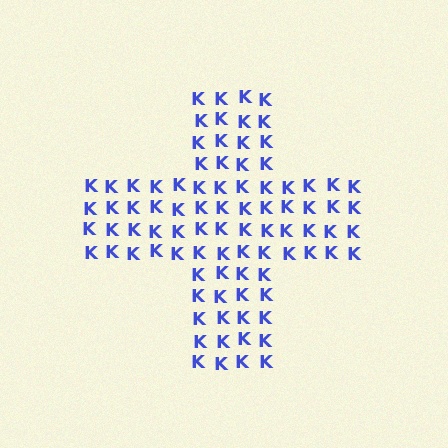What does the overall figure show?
The overall figure shows a cross.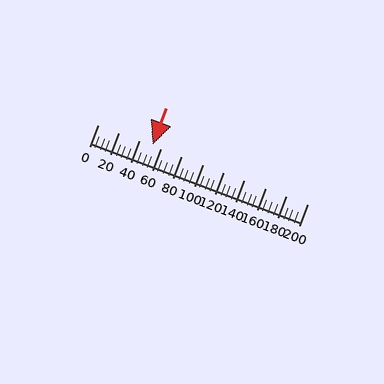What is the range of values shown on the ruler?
The ruler shows values from 0 to 200.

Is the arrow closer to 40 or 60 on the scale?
The arrow is closer to 60.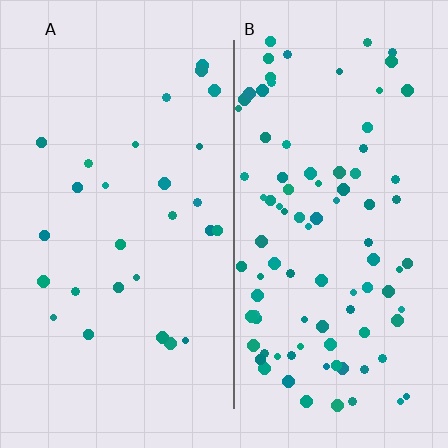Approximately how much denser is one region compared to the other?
Approximately 3.6× — region B over region A.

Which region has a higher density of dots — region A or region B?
B (the right).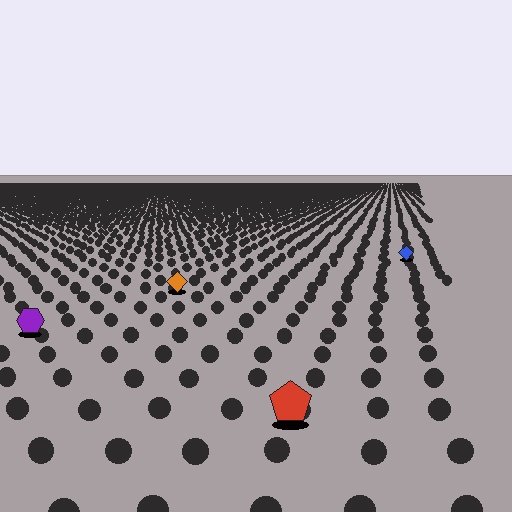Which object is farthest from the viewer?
The blue diamond is farthest from the viewer. It appears smaller and the ground texture around it is denser.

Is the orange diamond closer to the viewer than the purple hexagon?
No. The purple hexagon is closer — you can tell from the texture gradient: the ground texture is coarser near it.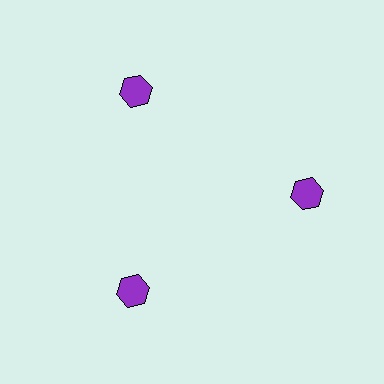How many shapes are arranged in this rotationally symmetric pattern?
There are 3 shapes, arranged in 3 groups of 1.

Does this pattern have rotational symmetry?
Yes, this pattern has 3-fold rotational symmetry. It looks the same after rotating 120 degrees around the center.